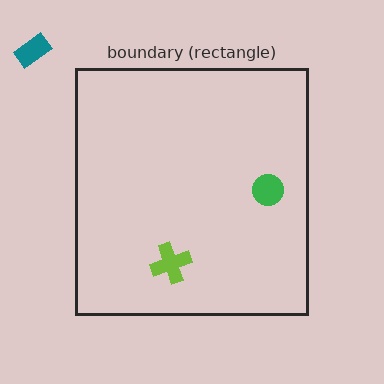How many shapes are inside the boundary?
2 inside, 1 outside.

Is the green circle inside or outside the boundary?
Inside.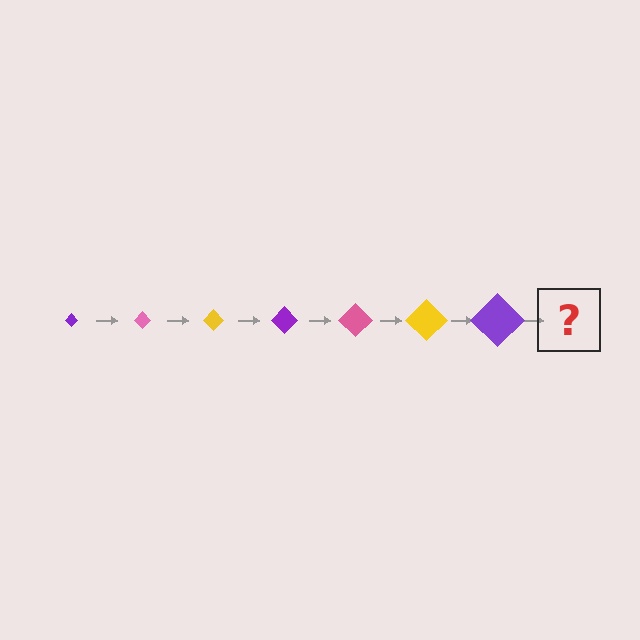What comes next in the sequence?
The next element should be a pink diamond, larger than the previous one.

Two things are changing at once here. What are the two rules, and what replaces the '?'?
The two rules are that the diamond grows larger each step and the color cycles through purple, pink, and yellow. The '?' should be a pink diamond, larger than the previous one.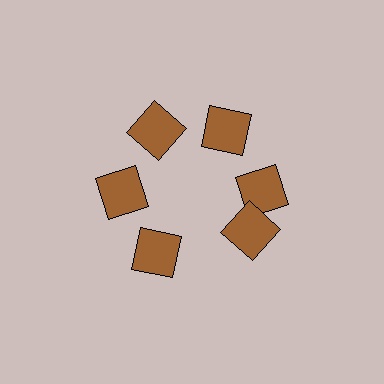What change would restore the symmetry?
The symmetry would be restored by rotating it back into even spacing with its neighbors so that all 6 squares sit at equal angles and equal distance from the center.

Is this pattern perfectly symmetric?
No. The 6 brown squares are arranged in a ring, but one element near the 5 o'clock position is rotated out of alignment along the ring, breaking the 6-fold rotational symmetry.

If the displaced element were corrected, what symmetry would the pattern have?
It would have 6-fold rotational symmetry — the pattern would map onto itself every 60 degrees.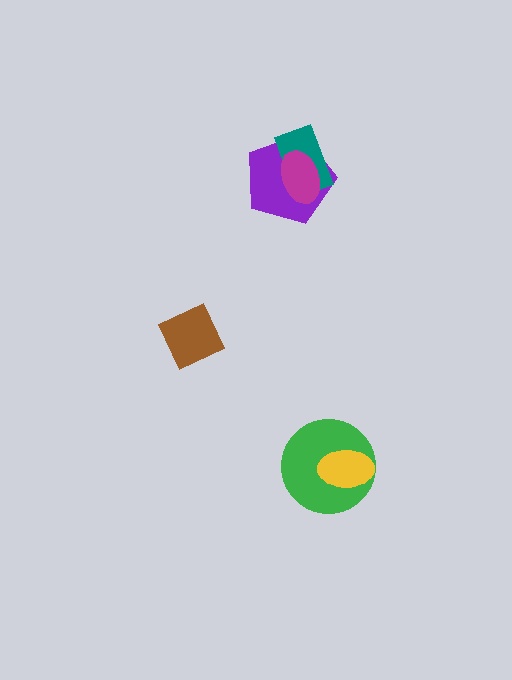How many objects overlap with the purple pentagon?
2 objects overlap with the purple pentagon.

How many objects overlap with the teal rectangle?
2 objects overlap with the teal rectangle.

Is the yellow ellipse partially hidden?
No, no other shape covers it.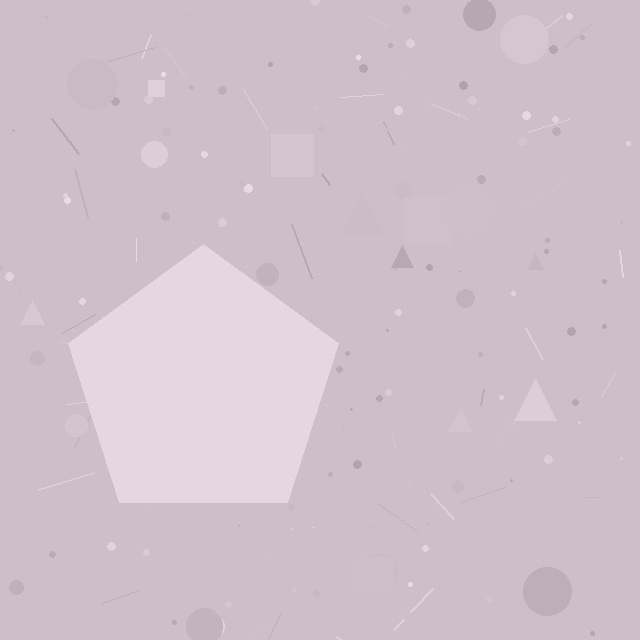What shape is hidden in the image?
A pentagon is hidden in the image.